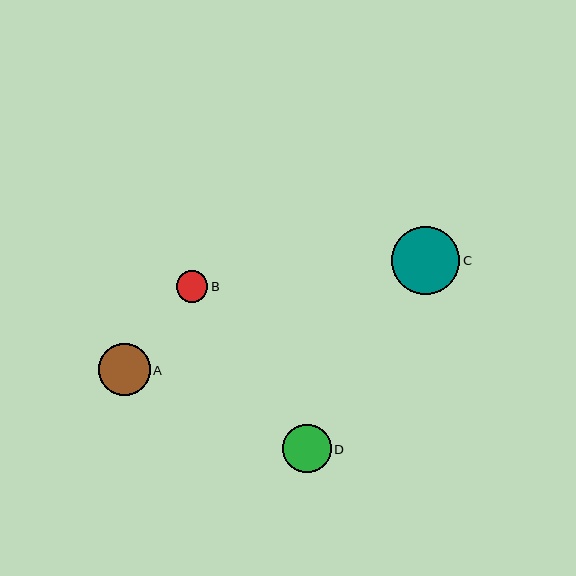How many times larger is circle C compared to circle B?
Circle C is approximately 2.1 times the size of circle B.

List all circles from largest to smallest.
From largest to smallest: C, A, D, B.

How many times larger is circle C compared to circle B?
Circle C is approximately 2.1 times the size of circle B.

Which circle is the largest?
Circle C is the largest with a size of approximately 68 pixels.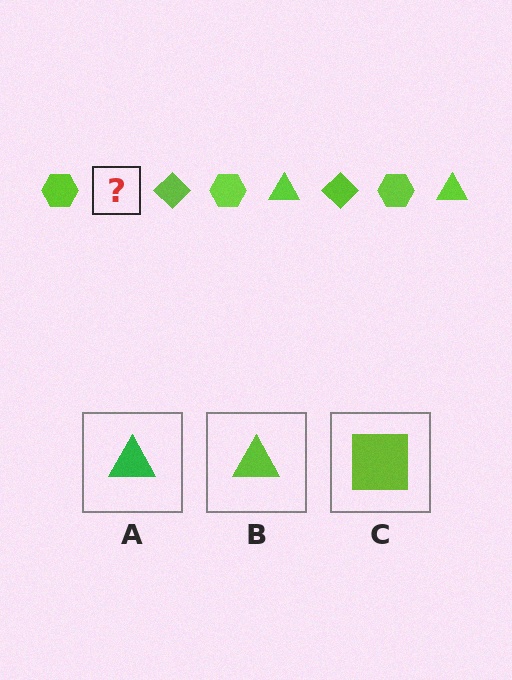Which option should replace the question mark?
Option B.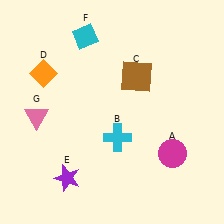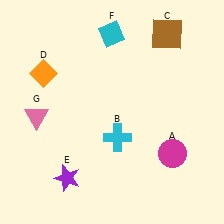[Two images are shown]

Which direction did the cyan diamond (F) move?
The cyan diamond (F) moved right.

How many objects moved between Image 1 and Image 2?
2 objects moved between the two images.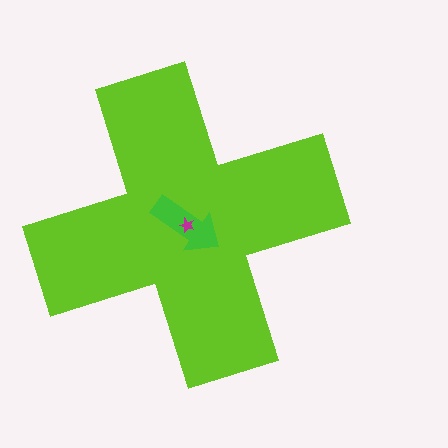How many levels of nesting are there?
3.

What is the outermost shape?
The lime cross.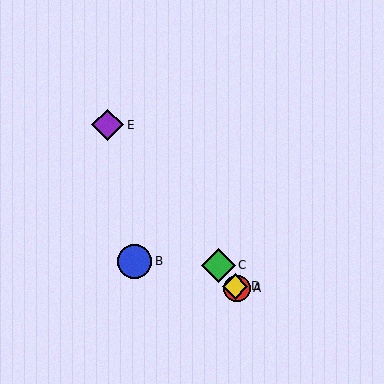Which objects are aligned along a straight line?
Objects A, C, D, E are aligned along a straight line.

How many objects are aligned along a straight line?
4 objects (A, C, D, E) are aligned along a straight line.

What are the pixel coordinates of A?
Object A is at (237, 288).